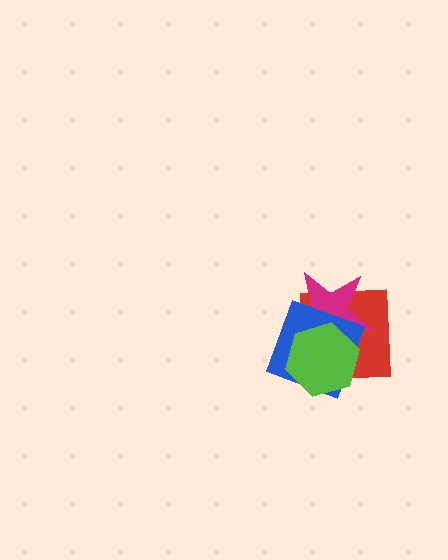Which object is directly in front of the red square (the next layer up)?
The magenta star is directly in front of the red square.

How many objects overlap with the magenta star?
3 objects overlap with the magenta star.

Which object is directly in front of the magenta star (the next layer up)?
The blue square is directly in front of the magenta star.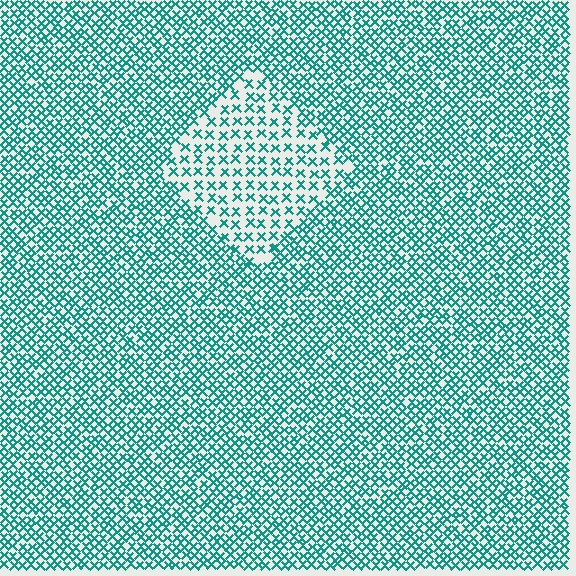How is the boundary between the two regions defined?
The boundary is defined by a change in element density (approximately 2.0x ratio). All elements are the same color, size, and shape.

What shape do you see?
I see a diamond.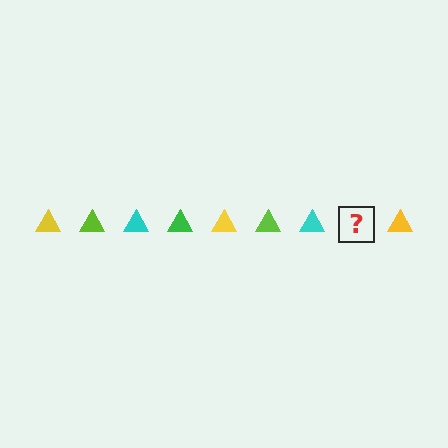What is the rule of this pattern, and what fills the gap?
The rule is that the pattern cycles through yellow, lime, cyan, green triangles. The gap should be filled with a green triangle.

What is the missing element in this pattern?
The missing element is a green triangle.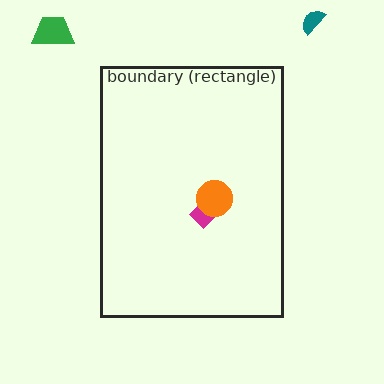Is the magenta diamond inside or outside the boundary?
Inside.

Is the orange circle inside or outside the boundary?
Inside.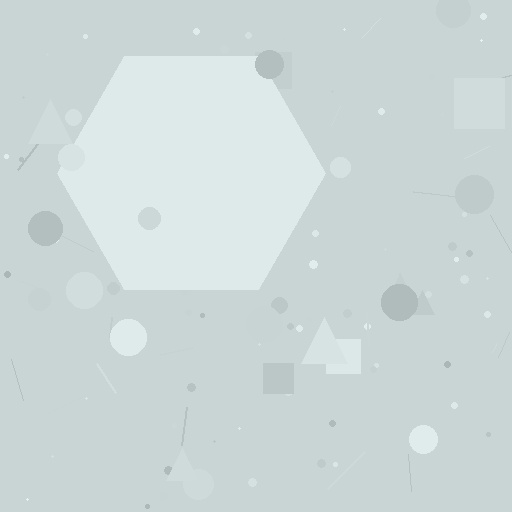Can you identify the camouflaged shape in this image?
The camouflaged shape is a hexagon.